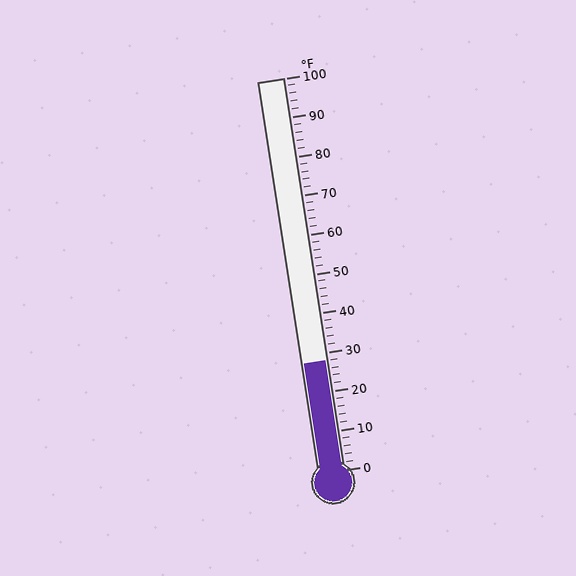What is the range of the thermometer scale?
The thermometer scale ranges from 0°F to 100°F.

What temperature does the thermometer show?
The thermometer shows approximately 28°F.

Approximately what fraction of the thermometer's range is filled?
The thermometer is filled to approximately 30% of its range.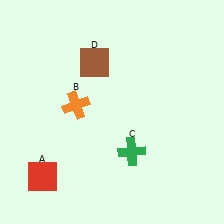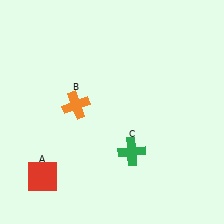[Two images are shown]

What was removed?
The brown square (D) was removed in Image 2.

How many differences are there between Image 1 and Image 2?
There is 1 difference between the two images.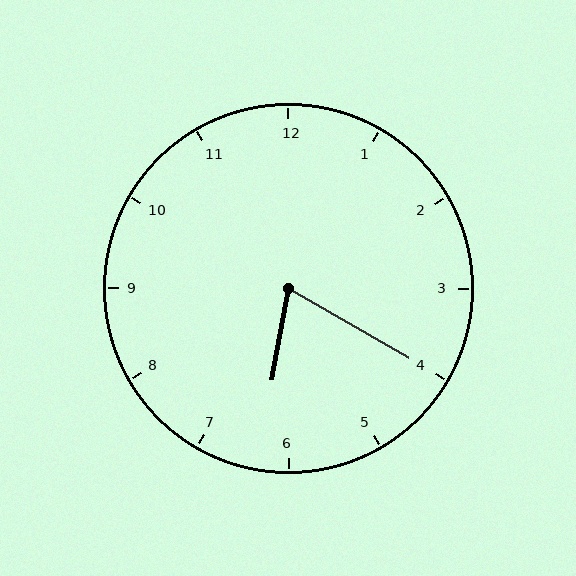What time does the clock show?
6:20.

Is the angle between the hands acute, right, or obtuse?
It is acute.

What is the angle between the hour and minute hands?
Approximately 70 degrees.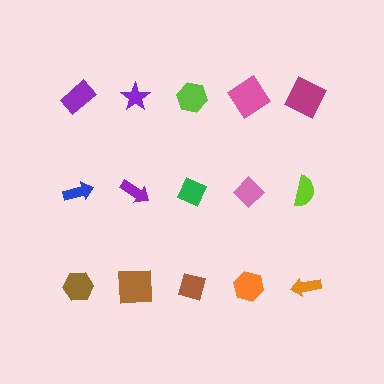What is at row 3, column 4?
An orange hexagon.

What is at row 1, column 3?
A lime hexagon.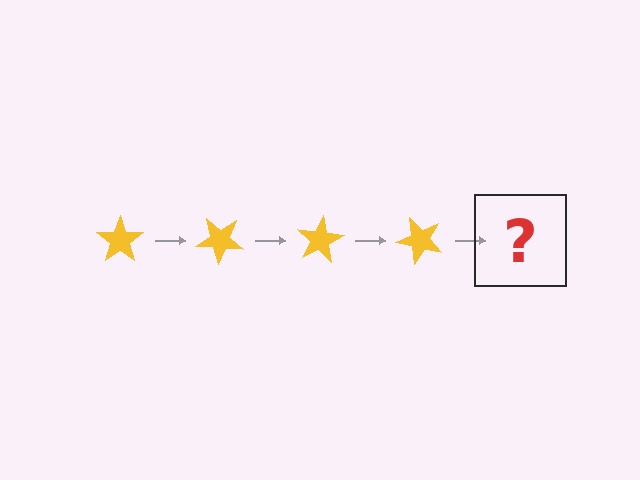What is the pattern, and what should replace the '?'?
The pattern is that the star rotates 40 degrees each step. The '?' should be a yellow star rotated 160 degrees.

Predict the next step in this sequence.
The next step is a yellow star rotated 160 degrees.